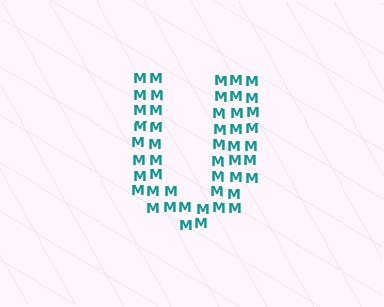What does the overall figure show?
The overall figure shows the letter U.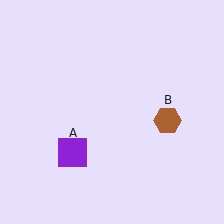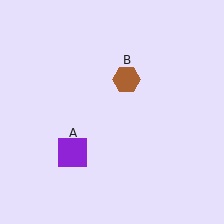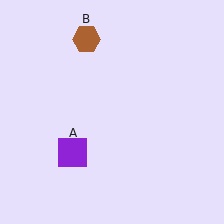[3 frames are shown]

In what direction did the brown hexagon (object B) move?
The brown hexagon (object B) moved up and to the left.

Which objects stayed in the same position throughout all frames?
Purple square (object A) remained stationary.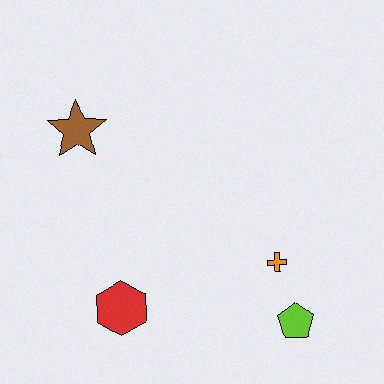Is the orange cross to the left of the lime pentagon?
Yes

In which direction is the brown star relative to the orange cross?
The brown star is to the left of the orange cross.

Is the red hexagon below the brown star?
Yes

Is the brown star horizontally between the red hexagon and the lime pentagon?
No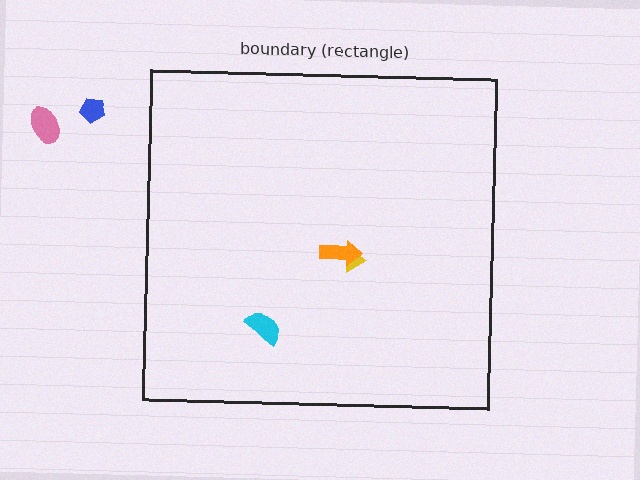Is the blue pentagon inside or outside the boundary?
Outside.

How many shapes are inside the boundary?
3 inside, 2 outside.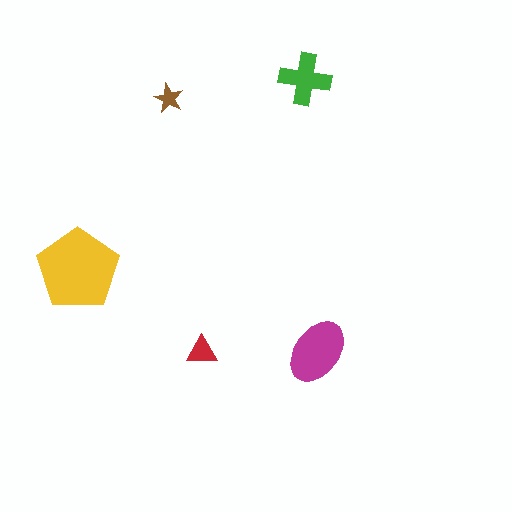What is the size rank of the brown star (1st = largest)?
5th.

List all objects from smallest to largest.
The brown star, the red triangle, the green cross, the magenta ellipse, the yellow pentagon.